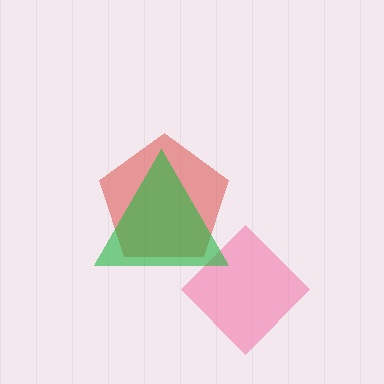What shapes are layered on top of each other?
The layered shapes are: a pink diamond, a red pentagon, a green triangle.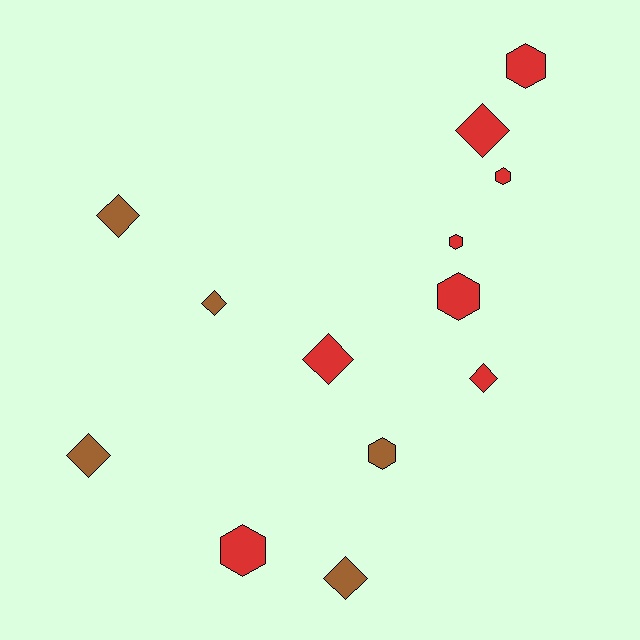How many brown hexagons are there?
There is 1 brown hexagon.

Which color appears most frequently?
Red, with 8 objects.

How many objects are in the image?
There are 13 objects.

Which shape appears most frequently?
Diamond, with 7 objects.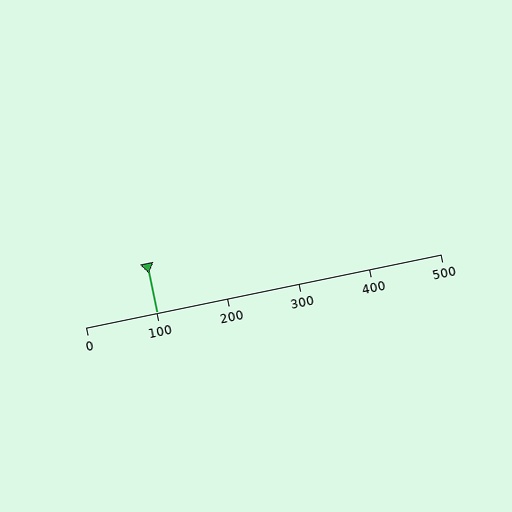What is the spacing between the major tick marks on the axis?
The major ticks are spaced 100 apart.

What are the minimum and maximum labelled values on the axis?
The axis runs from 0 to 500.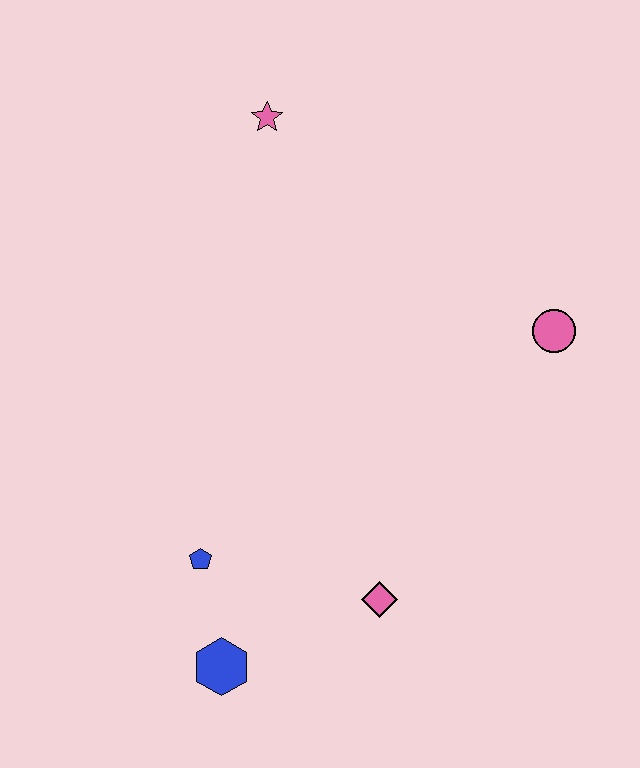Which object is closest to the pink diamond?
The blue hexagon is closest to the pink diamond.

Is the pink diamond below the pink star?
Yes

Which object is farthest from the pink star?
The blue hexagon is farthest from the pink star.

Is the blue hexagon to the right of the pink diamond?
No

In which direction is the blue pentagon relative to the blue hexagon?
The blue pentagon is above the blue hexagon.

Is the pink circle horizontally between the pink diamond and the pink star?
No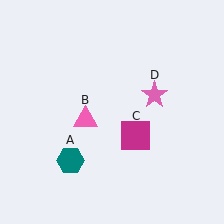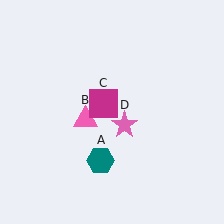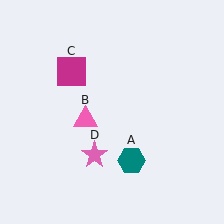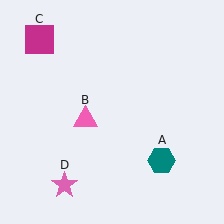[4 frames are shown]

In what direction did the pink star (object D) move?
The pink star (object D) moved down and to the left.